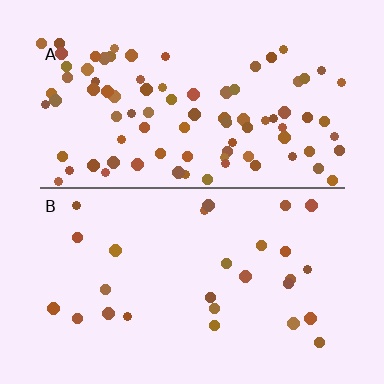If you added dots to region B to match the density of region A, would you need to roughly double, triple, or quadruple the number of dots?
Approximately triple.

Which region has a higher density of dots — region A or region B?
A (the top).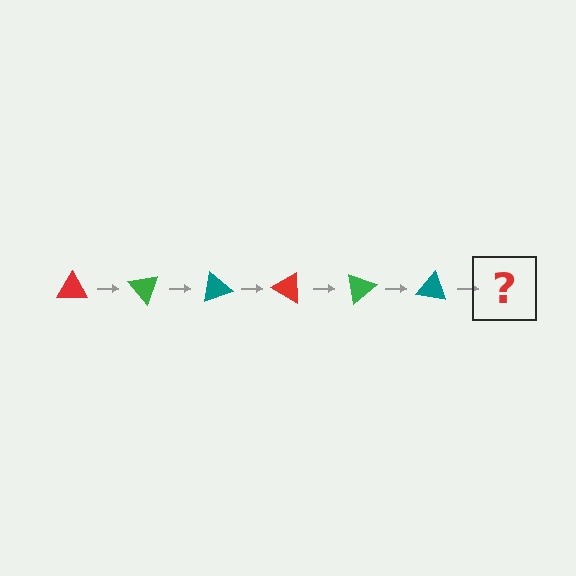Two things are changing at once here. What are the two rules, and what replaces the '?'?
The two rules are that it rotates 50 degrees each step and the color cycles through red, green, and teal. The '?' should be a red triangle, rotated 300 degrees from the start.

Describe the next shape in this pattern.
It should be a red triangle, rotated 300 degrees from the start.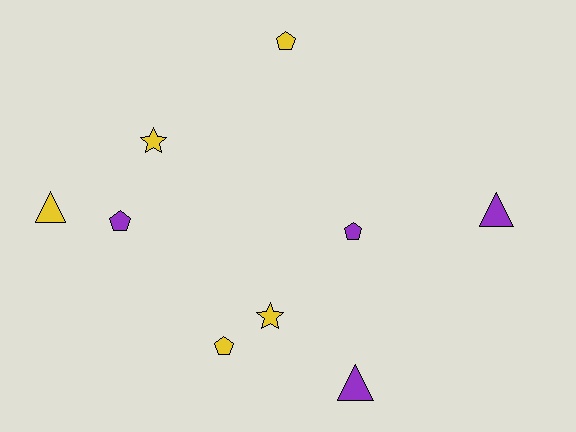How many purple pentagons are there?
There are 2 purple pentagons.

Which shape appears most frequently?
Pentagon, with 4 objects.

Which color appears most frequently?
Yellow, with 5 objects.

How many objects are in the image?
There are 9 objects.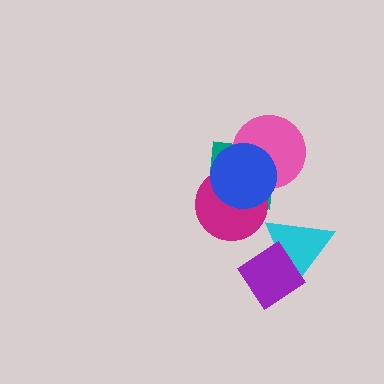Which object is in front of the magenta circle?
The blue circle is in front of the magenta circle.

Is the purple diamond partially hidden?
No, no other shape covers it.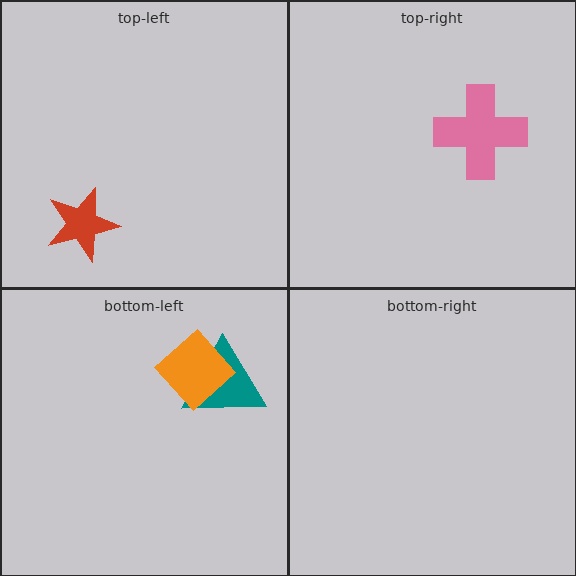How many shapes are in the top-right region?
1.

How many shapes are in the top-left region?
1.